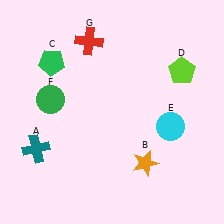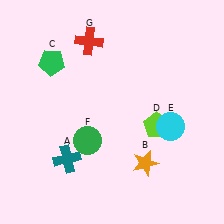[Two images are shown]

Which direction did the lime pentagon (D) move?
The lime pentagon (D) moved down.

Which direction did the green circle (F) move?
The green circle (F) moved down.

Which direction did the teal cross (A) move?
The teal cross (A) moved right.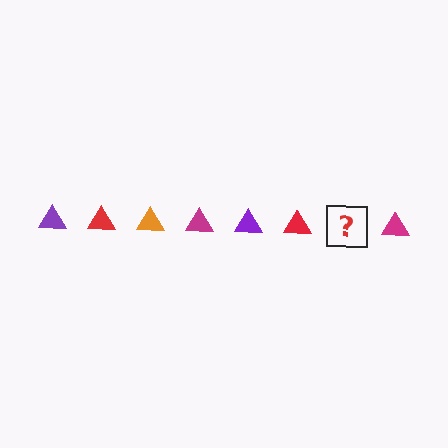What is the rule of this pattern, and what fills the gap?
The rule is that the pattern cycles through purple, red, orange, magenta triangles. The gap should be filled with an orange triangle.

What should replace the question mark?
The question mark should be replaced with an orange triangle.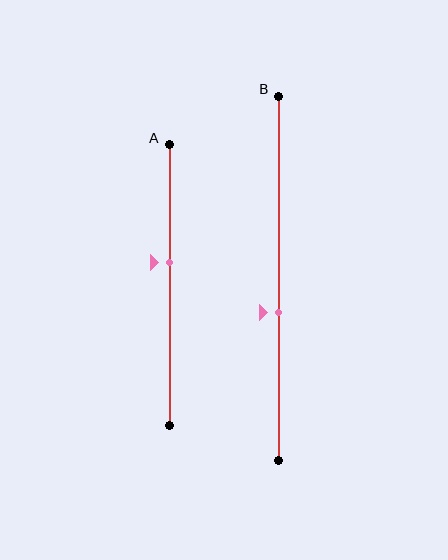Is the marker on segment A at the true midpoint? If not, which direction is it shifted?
No, the marker on segment A is shifted upward by about 8% of the segment length.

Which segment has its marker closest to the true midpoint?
Segment A has its marker closest to the true midpoint.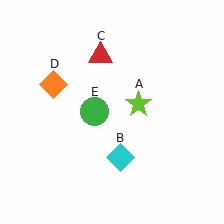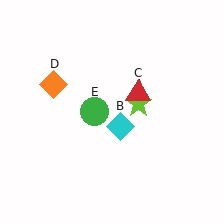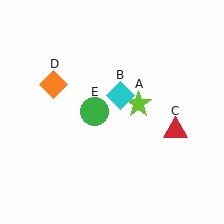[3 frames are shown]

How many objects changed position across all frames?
2 objects changed position: cyan diamond (object B), red triangle (object C).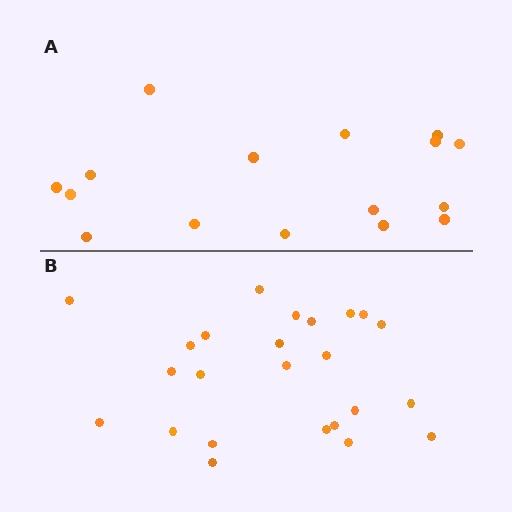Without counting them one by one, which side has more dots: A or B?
Region B (the bottom region) has more dots.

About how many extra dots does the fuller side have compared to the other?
Region B has roughly 8 or so more dots than region A.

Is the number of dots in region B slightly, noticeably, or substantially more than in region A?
Region B has substantially more. The ratio is roughly 1.5 to 1.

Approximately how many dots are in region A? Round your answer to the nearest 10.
About 20 dots. (The exact count is 16, which rounds to 20.)